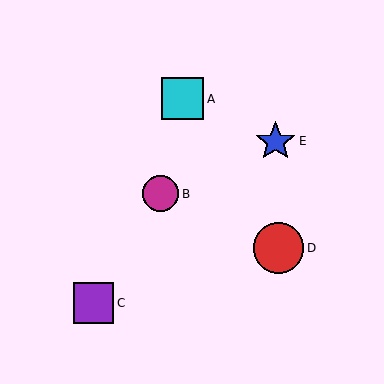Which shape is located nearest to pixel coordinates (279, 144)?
The blue star (labeled E) at (275, 141) is nearest to that location.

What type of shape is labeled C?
Shape C is a purple square.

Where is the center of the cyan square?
The center of the cyan square is at (183, 99).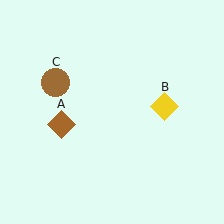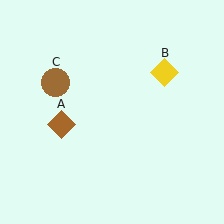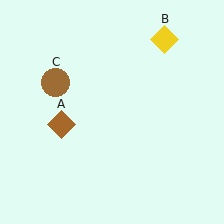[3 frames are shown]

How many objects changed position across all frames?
1 object changed position: yellow diamond (object B).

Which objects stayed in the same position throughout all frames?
Brown diamond (object A) and brown circle (object C) remained stationary.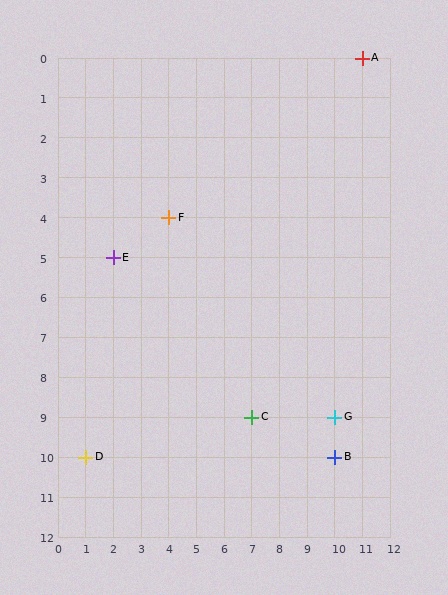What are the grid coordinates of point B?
Point B is at grid coordinates (10, 10).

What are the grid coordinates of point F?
Point F is at grid coordinates (4, 4).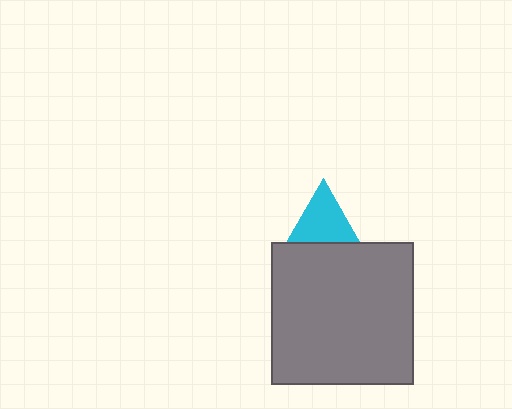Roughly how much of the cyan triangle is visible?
Most of it is visible (roughly 67%).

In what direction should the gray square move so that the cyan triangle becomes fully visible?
The gray square should move down. That is the shortest direction to clear the overlap and leave the cyan triangle fully visible.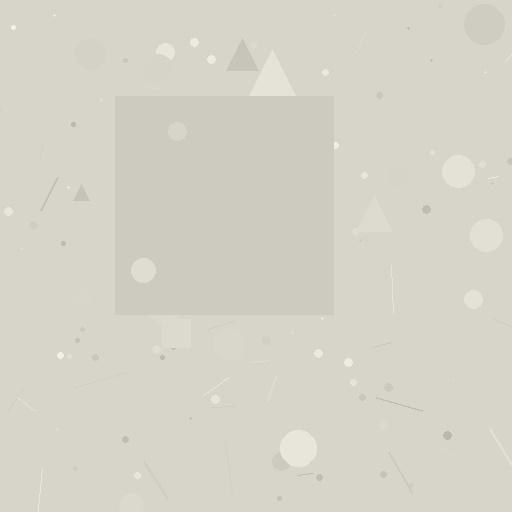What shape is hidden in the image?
A square is hidden in the image.